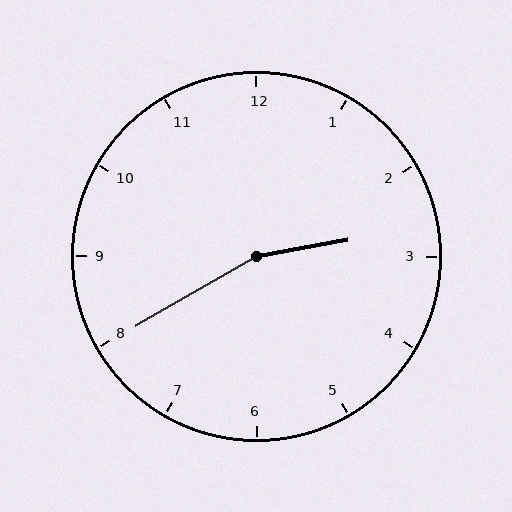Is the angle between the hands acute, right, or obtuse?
It is obtuse.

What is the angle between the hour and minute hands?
Approximately 160 degrees.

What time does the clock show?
2:40.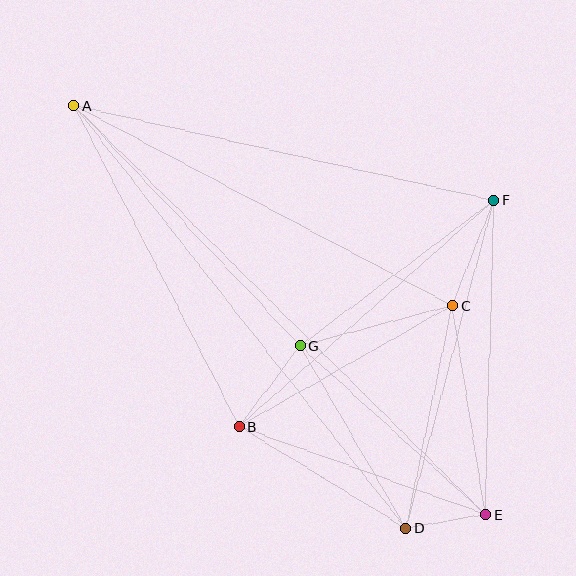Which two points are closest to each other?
Points D and E are closest to each other.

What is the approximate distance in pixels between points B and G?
The distance between B and G is approximately 101 pixels.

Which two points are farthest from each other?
Points A and E are farthest from each other.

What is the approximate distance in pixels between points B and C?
The distance between B and C is approximately 245 pixels.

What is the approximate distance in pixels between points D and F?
The distance between D and F is approximately 340 pixels.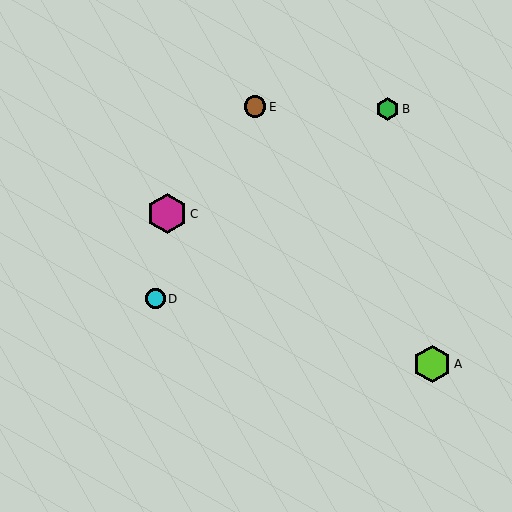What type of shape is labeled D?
Shape D is a cyan circle.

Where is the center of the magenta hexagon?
The center of the magenta hexagon is at (167, 214).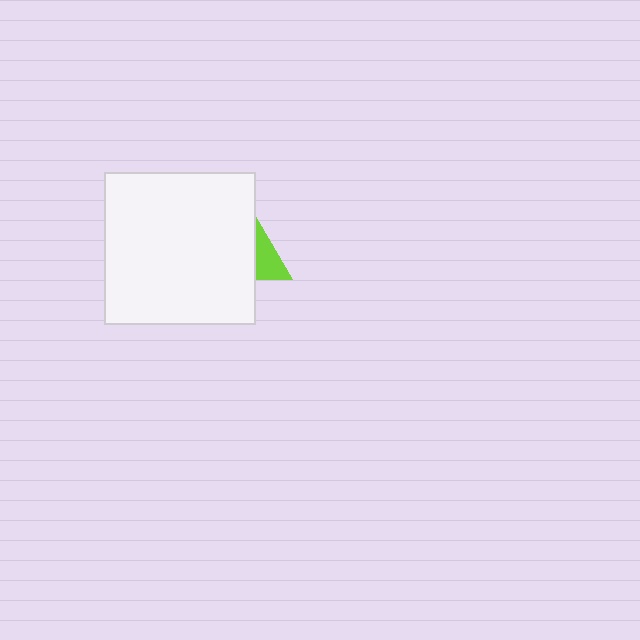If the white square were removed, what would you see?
You would see the complete lime triangle.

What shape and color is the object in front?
The object in front is a white square.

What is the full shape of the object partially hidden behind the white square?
The partially hidden object is a lime triangle.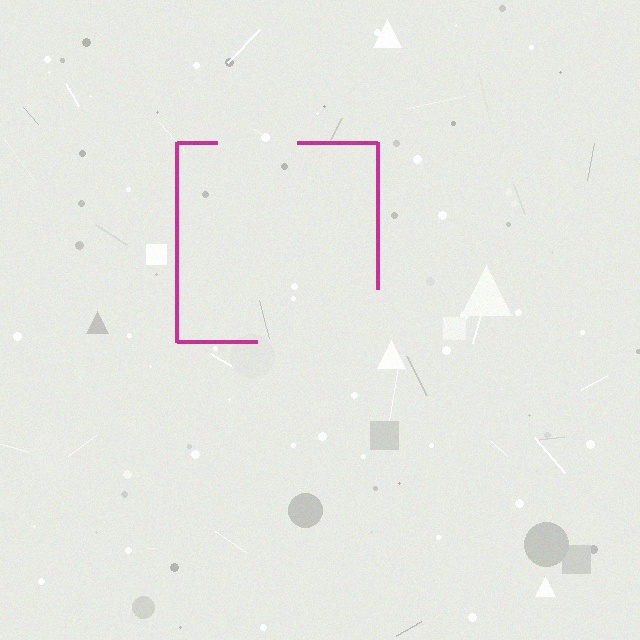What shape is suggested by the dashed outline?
The dashed outline suggests a square.